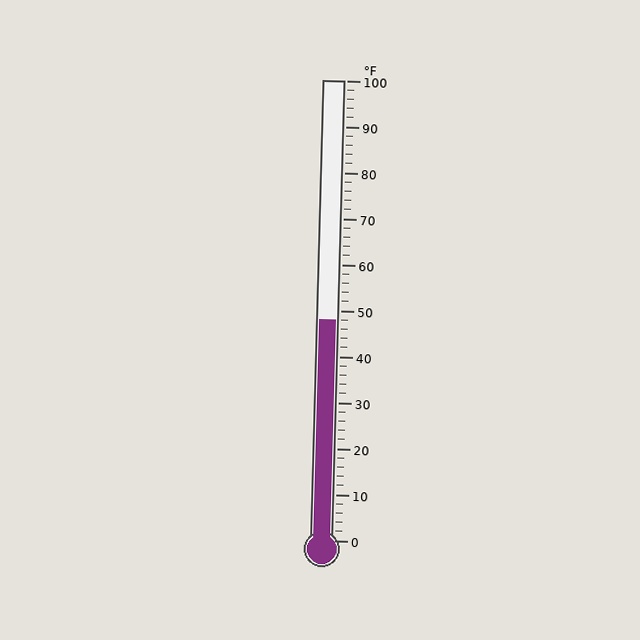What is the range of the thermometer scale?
The thermometer scale ranges from 0°F to 100°F.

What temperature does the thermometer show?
The thermometer shows approximately 48°F.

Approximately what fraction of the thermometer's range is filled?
The thermometer is filled to approximately 50% of its range.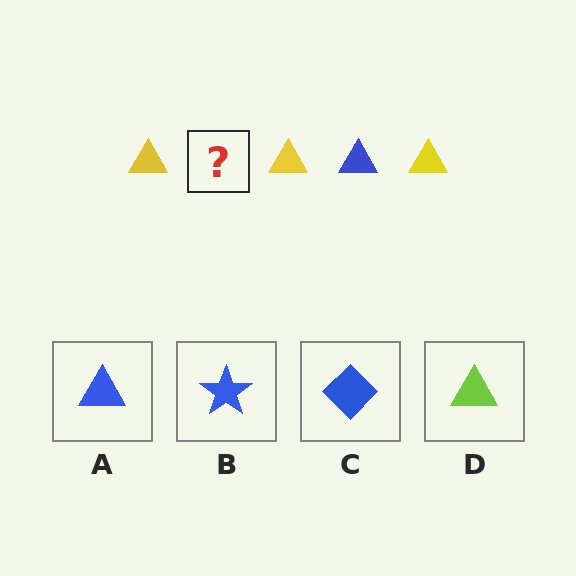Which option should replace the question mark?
Option A.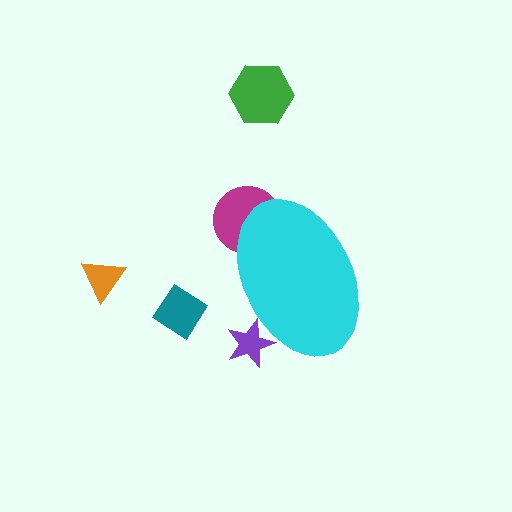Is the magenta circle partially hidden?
Yes, the magenta circle is partially hidden behind the cyan ellipse.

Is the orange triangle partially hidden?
No, the orange triangle is fully visible.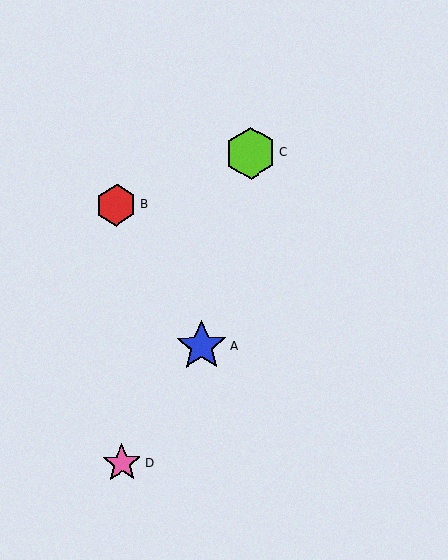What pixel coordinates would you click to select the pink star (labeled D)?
Click at (122, 463) to select the pink star D.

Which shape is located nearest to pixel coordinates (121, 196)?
The red hexagon (labeled B) at (116, 205) is nearest to that location.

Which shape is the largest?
The lime hexagon (labeled C) is the largest.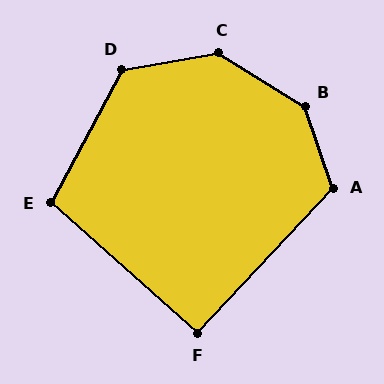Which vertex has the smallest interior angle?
F, at approximately 91 degrees.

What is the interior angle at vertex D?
Approximately 128 degrees (obtuse).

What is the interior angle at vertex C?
Approximately 139 degrees (obtuse).